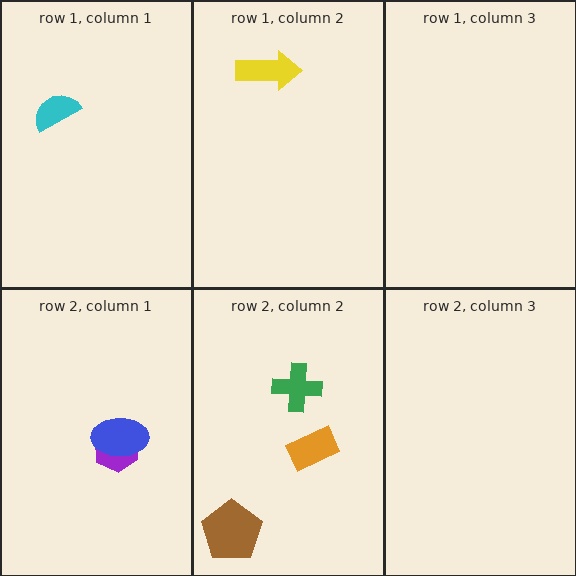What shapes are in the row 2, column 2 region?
The orange rectangle, the brown pentagon, the green cross.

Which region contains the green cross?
The row 2, column 2 region.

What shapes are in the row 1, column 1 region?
The cyan semicircle.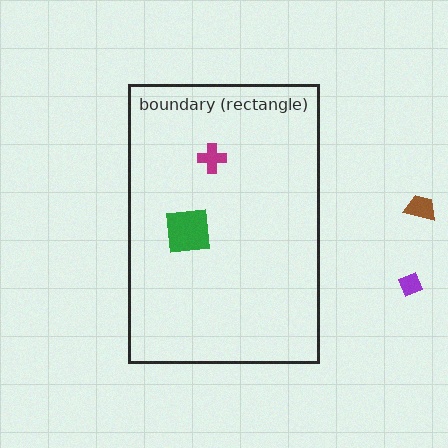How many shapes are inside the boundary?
2 inside, 2 outside.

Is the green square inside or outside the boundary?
Inside.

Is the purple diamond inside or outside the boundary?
Outside.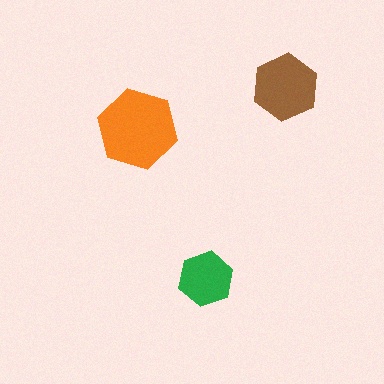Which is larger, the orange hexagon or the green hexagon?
The orange one.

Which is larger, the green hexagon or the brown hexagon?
The brown one.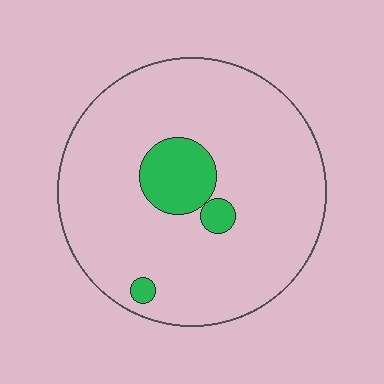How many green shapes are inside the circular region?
3.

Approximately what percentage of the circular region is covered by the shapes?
Approximately 10%.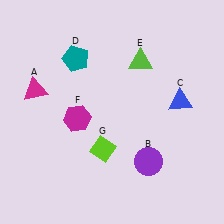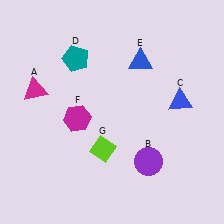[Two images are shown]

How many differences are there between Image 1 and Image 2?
There is 1 difference between the two images.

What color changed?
The triangle (E) changed from lime in Image 1 to blue in Image 2.